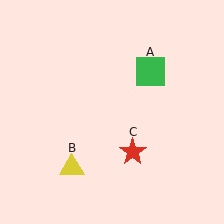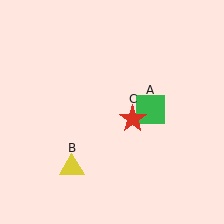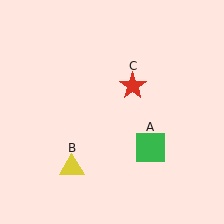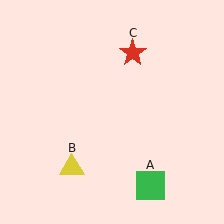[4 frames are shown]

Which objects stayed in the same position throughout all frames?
Yellow triangle (object B) remained stationary.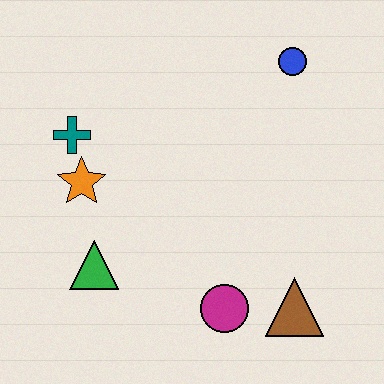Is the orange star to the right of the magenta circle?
No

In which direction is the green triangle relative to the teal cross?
The green triangle is below the teal cross.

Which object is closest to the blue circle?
The teal cross is closest to the blue circle.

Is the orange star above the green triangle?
Yes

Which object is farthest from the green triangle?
The blue circle is farthest from the green triangle.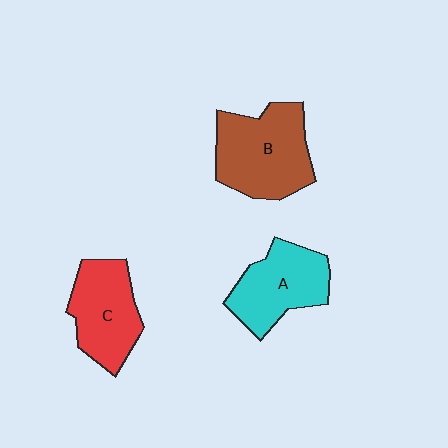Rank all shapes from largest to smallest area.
From largest to smallest: B (brown), A (cyan), C (red).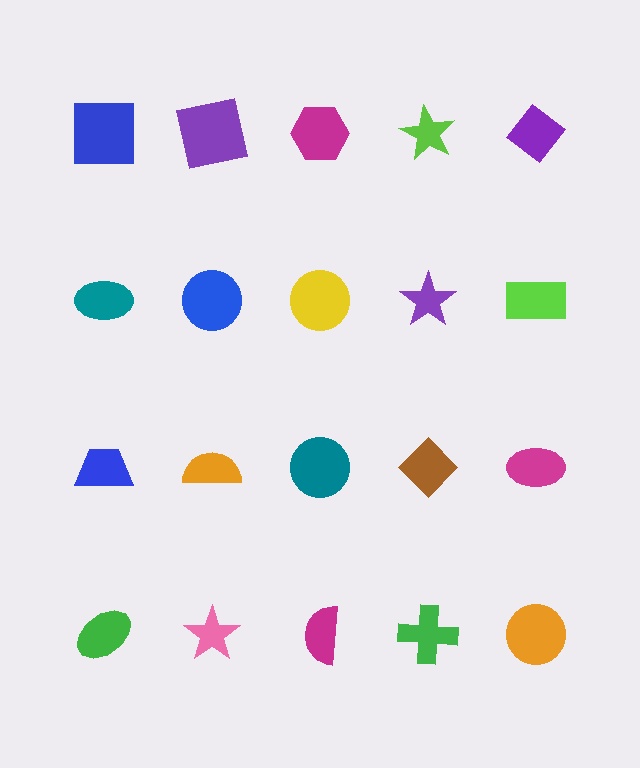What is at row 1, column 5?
A purple diamond.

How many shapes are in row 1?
5 shapes.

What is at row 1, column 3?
A magenta hexagon.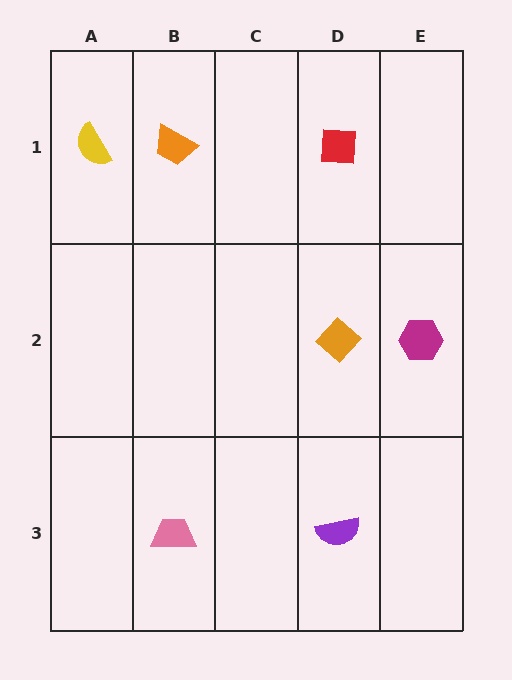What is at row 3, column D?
A purple semicircle.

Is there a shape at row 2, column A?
No, that cell is empty.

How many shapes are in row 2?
2 shapes.